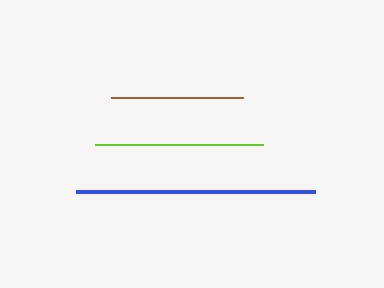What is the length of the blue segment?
The blue segment is approximately 239 pixels long.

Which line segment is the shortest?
The brown line is the shortest at approximately 132 pixels.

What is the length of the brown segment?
The brown segment is approximately 132 pixels long.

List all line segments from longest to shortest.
From longest to shortest: blue, lime, brown.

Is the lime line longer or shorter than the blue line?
The blue line is longer than the lime line.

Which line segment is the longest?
The blue line is the longest at approximately 239 pixels.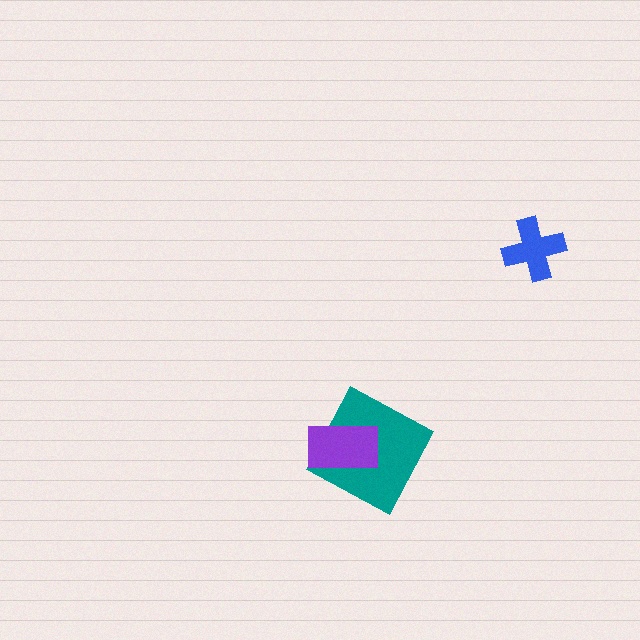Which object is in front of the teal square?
The purple rectangle is in front of the teal square.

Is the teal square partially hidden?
Yes, it is partially covered by another shape.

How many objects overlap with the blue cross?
0 objects overlap with the blue cross.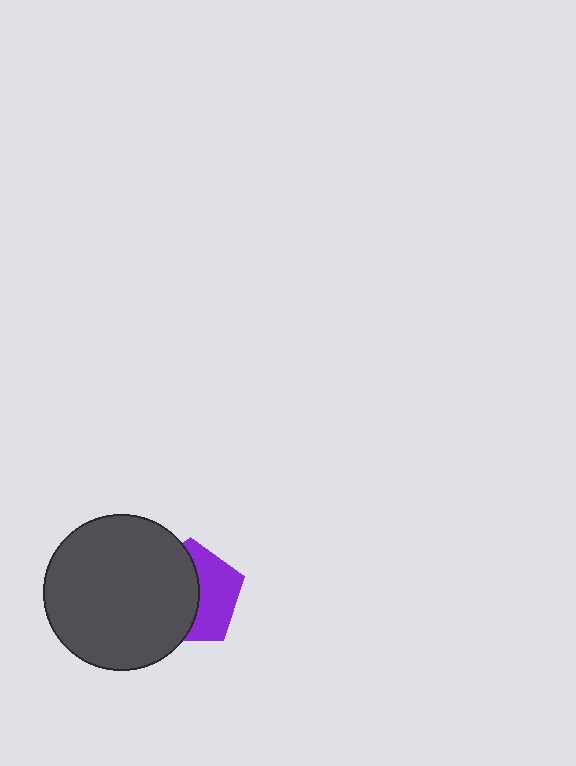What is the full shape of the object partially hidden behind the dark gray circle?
The partially hidden object is a purple pentagon.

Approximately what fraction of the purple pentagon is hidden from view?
Roughly 55% of the purple pentagon is hidden behind the dark gray circle.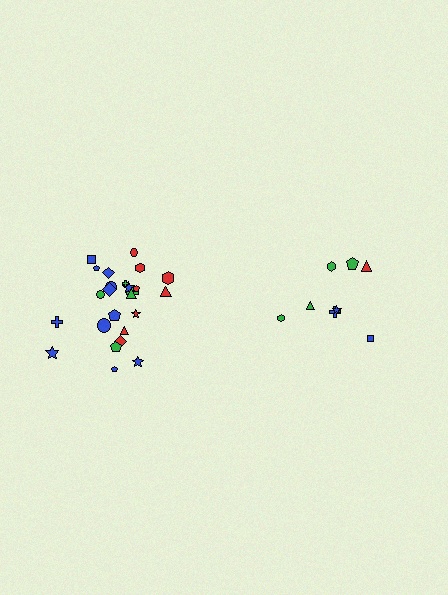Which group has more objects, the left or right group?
The left group.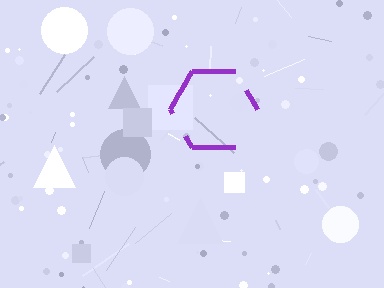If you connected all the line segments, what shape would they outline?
They would outline a hexagon.